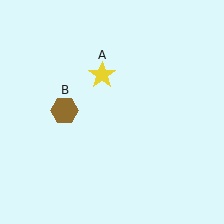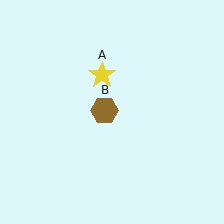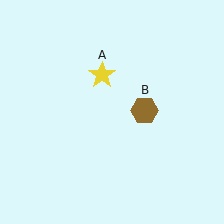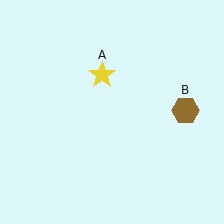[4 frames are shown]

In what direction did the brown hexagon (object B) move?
The brown hexagon (object B) moved right.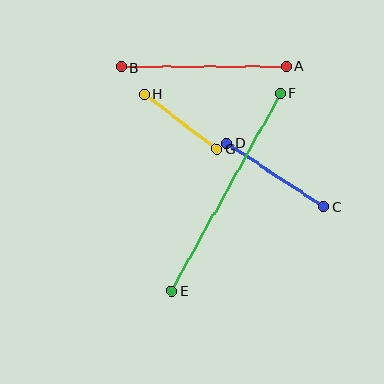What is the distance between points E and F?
The distance is approximately 225 pixels.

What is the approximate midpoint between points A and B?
The midpoint is at approximately (204, 67) pixels.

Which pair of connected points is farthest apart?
Points E and F are farthest apart.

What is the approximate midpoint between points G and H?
The midpoint is at approximately (181, 121) pixels.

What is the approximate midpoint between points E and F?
The midpoint is at approximately (226, 192) pixels.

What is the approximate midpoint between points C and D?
The midpoint is at approximately (275, 175) pixels.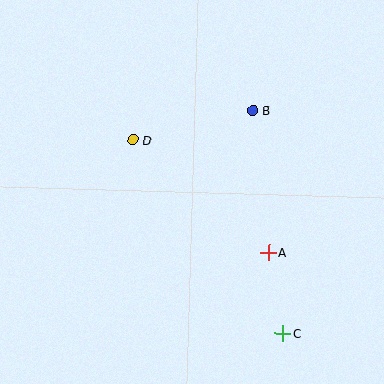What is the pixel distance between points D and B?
The distance between D and B is 123 pixels.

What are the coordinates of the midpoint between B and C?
The midpoint between B and C is at (268, 222).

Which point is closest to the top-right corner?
Point B is closest to the top-right corner.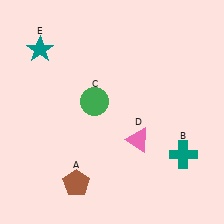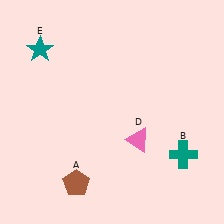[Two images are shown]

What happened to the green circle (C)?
The green circle (C) was removed in Image 2. It was in the top-left area of Image 1.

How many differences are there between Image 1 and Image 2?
There is 1 difference between the two images.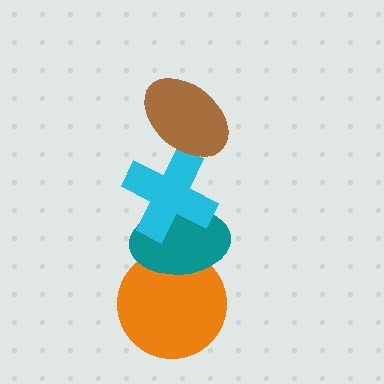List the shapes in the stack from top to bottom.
From top to bottom: the brown ellipse, the cyan cross, the teal ellipse, the orange circle.